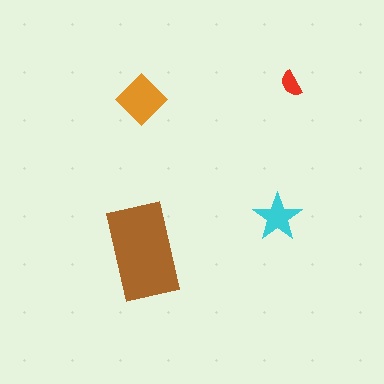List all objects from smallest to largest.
The red semicircle, the cyan star, the orange diamond, the brown rectangle.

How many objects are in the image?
There are 4 objects in the image.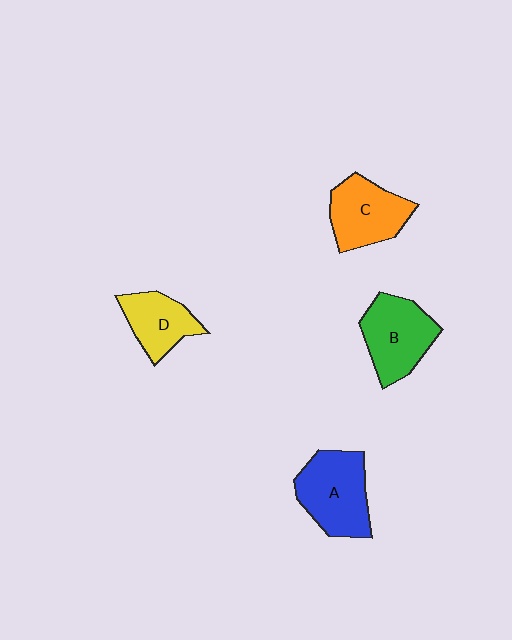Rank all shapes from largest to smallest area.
From largest to smallest: A (blue), B (green), C (orange), D (yellow).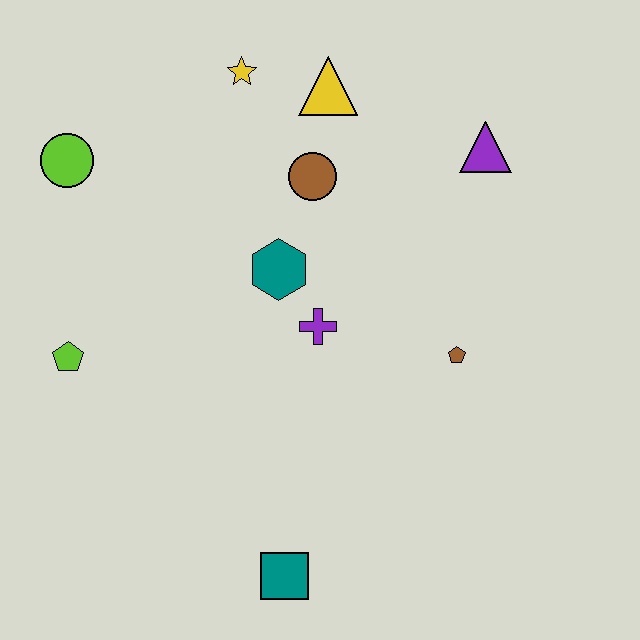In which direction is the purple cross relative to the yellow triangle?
The purple cross is below the yellow triangle.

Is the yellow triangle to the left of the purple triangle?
Yes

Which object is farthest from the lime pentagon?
The purple triangle is farthest from the lime pentagon.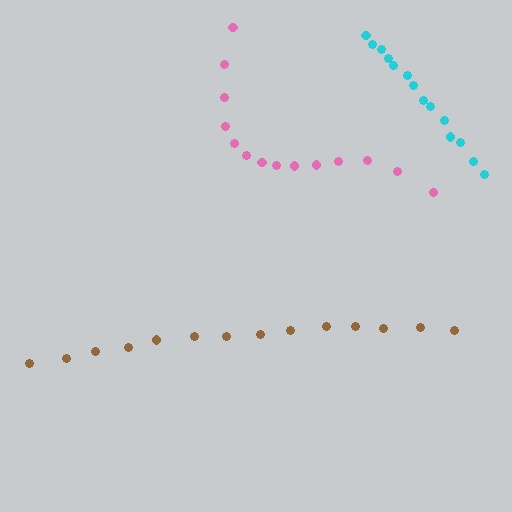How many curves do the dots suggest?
There are 3 distinct paths.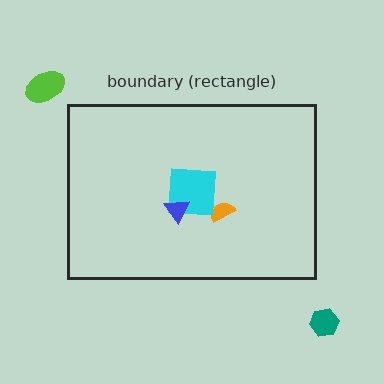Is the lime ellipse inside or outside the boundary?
Outside.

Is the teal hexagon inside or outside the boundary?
Outside.